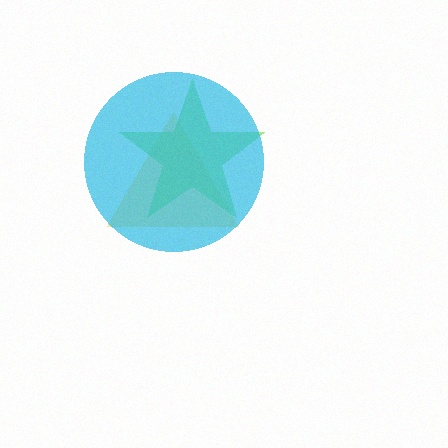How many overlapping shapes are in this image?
There are 3 overlapping shapes in the image.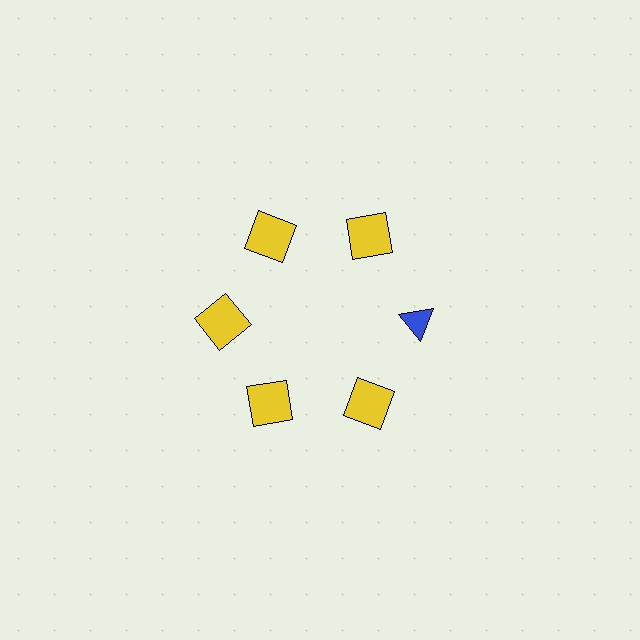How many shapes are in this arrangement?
There are 6 shapes arranged in a ring pattern.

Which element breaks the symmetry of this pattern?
The blue triangle at roughly the 3 o'clock position breaks the symmetry. All other shapes are yellow squares.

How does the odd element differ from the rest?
It differs in both color (blue instead of yellow) and shape (triangle instead of square).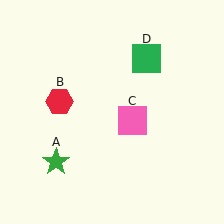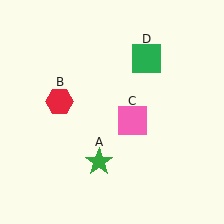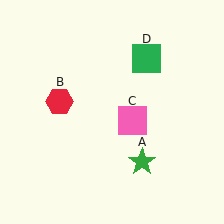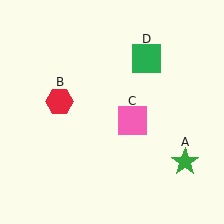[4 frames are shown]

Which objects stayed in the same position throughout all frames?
Red hexagon (object B) and pink square (object C) and green square (object D) remained stationary.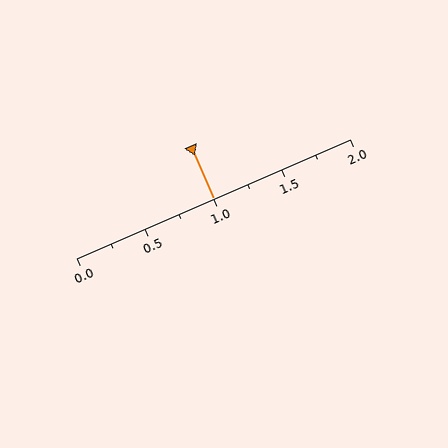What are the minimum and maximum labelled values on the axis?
The axis runs from 0.0 to 2.0.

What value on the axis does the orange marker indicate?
The marker indicates approximately 1.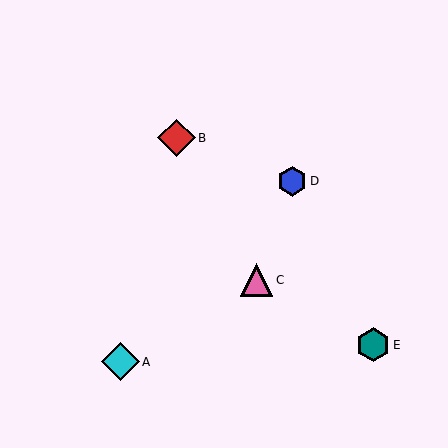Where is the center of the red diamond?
The center of the red diamond is at (177, 138).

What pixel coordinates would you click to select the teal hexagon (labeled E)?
Click at (373, 345) to select the teal hexagon E.